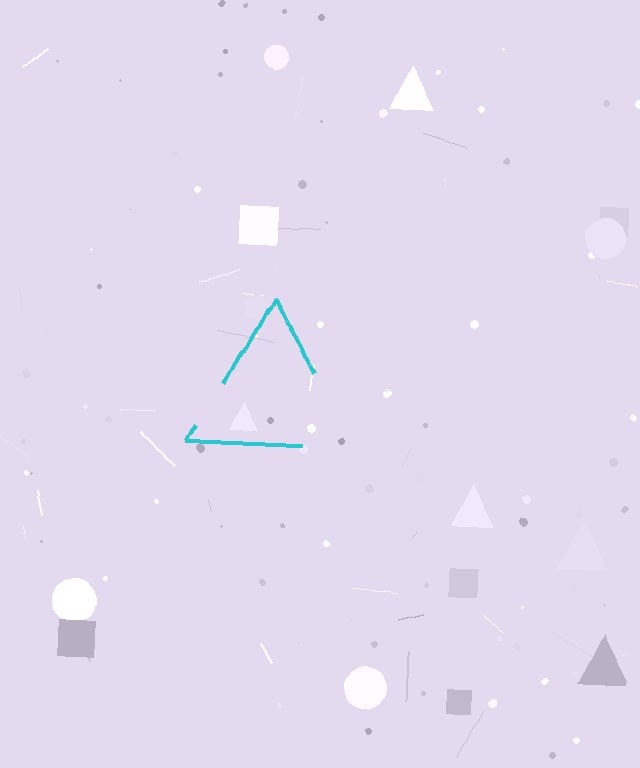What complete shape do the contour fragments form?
The contour fragments form a triangle.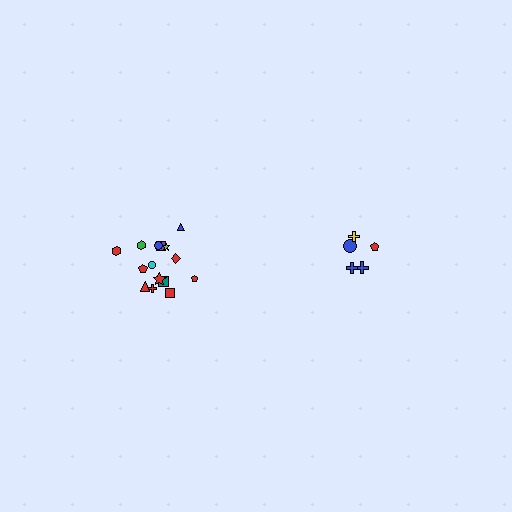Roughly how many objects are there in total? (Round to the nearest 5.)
Roughly 20 objects in total.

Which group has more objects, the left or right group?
The left group.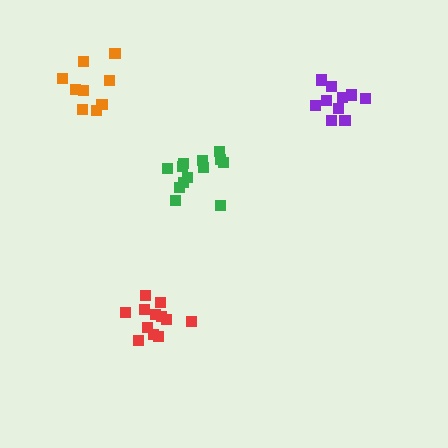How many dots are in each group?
Group 1: 10 dots, Group 2: 12 dots, Group 3: 9 dots, Group 4: 13 dots (44 total).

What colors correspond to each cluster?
The clusters are colored: purple, red, orange, green.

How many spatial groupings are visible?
There are 4 spatial groupings.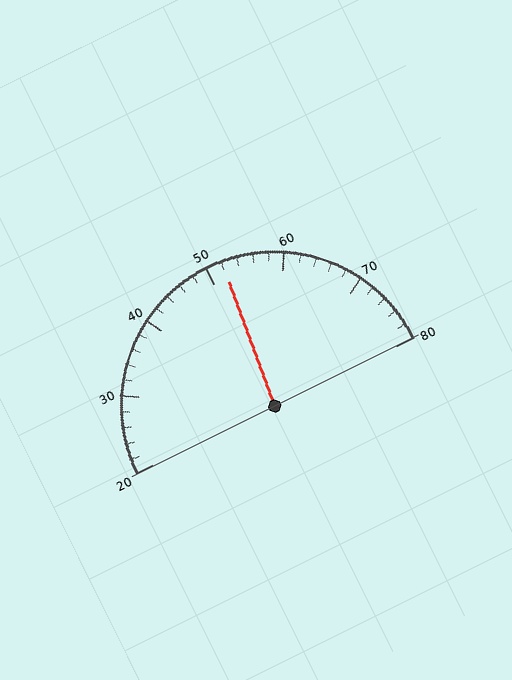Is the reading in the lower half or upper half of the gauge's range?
The reading is in the upper half of the range (20 to 80).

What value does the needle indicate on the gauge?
The needle indicates approximately 52.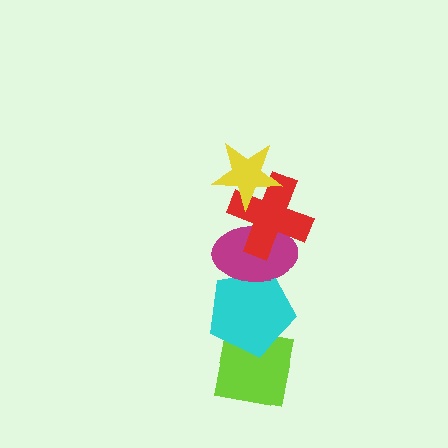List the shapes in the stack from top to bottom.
From top to bottom: the yellow star, the red cross, the magenta ellipse, the cyan pentagon, the lime square.